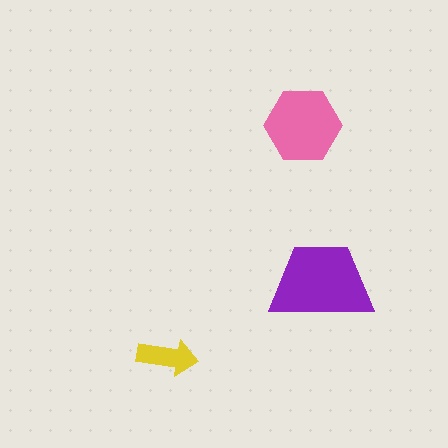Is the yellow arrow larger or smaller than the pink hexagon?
Smaller.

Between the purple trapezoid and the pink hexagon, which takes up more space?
The purple trapezoid.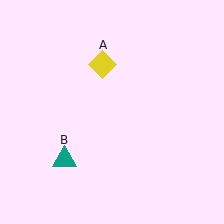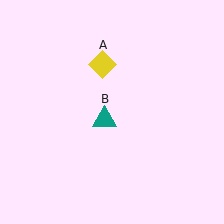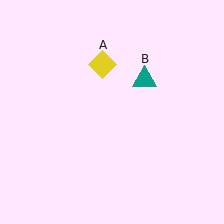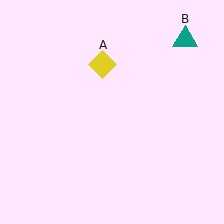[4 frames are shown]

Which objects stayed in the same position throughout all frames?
Yellow diamond (object A) remained stationary.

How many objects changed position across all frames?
1 object changed position: teal triangle (object B).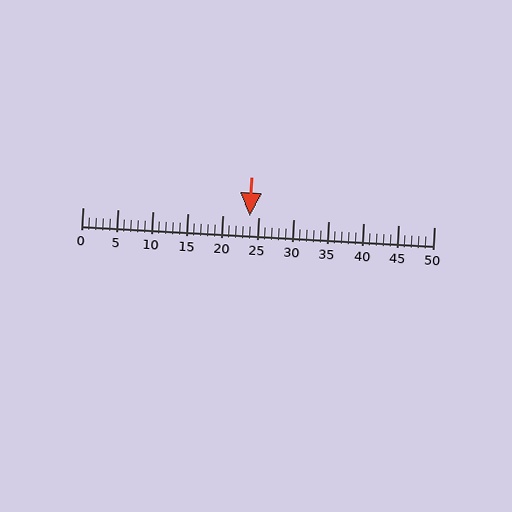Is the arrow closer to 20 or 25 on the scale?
The arrow is closer to 25.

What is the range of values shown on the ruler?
The ruler shows values from 0 to 50.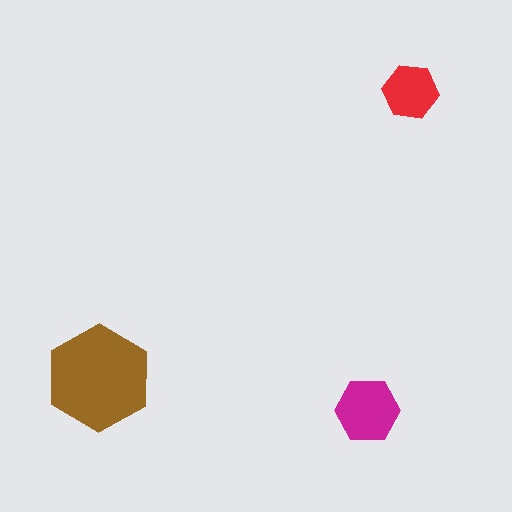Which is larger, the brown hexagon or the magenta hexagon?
The brown one.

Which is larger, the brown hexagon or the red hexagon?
The brown one.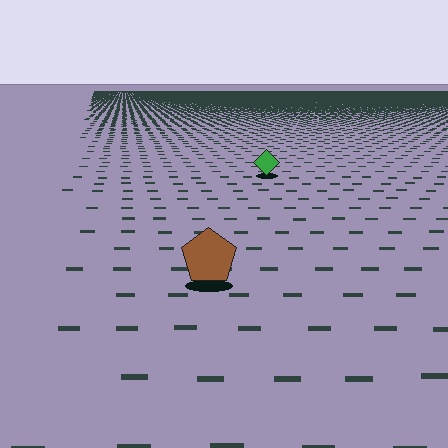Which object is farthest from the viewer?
The green diamond is farthest from the viewer. It appears smaller and the ground texture around it is denser.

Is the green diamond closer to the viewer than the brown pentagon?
No. The brown pentagon is closer — you can tell from the texture gradient: the ground texture is coarser near it.